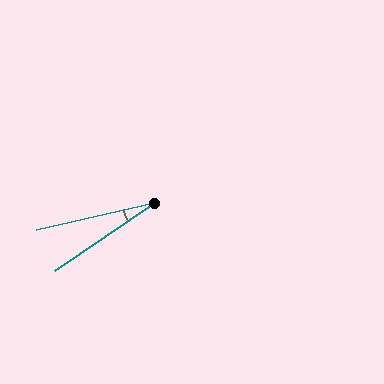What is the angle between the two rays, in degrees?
Approximately 21 degrees.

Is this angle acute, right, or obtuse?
It is acute.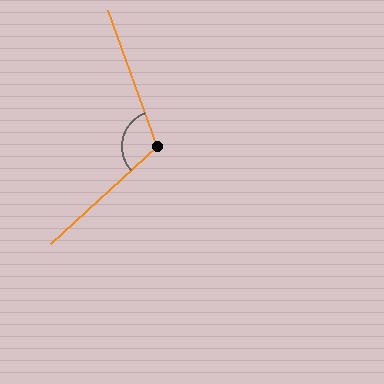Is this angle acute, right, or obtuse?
It is obtuse.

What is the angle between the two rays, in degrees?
Approximately 112 degrees.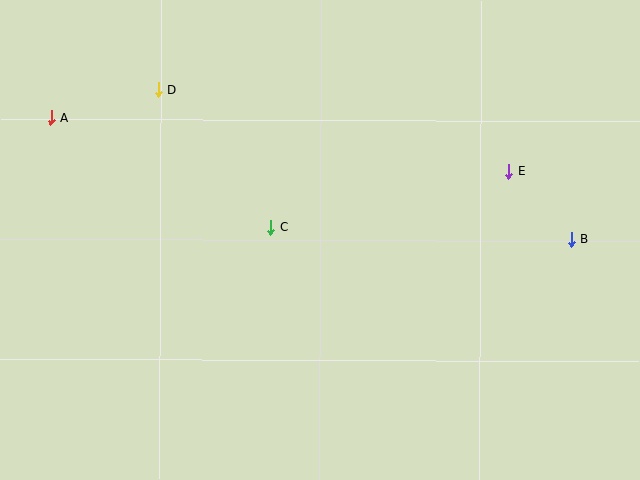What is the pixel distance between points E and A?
The distance between E and A is 461 pixels.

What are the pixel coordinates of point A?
Point A is at (51, 118).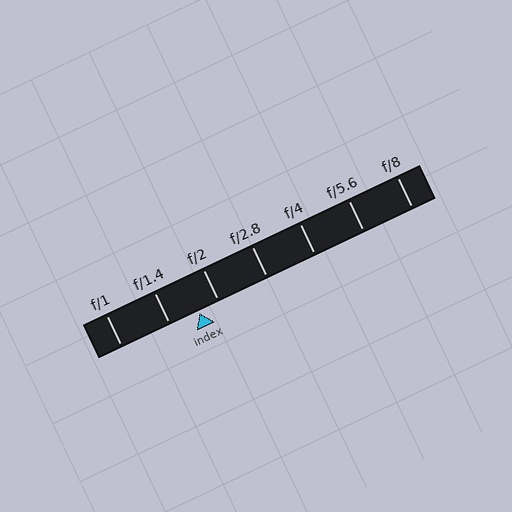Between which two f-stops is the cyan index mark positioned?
The index mark is between f/1.4 and f/2.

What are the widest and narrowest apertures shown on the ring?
The widest aperture shown is f/1 and the narrowest is f/8.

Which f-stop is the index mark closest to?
The index mark is closest to f/2.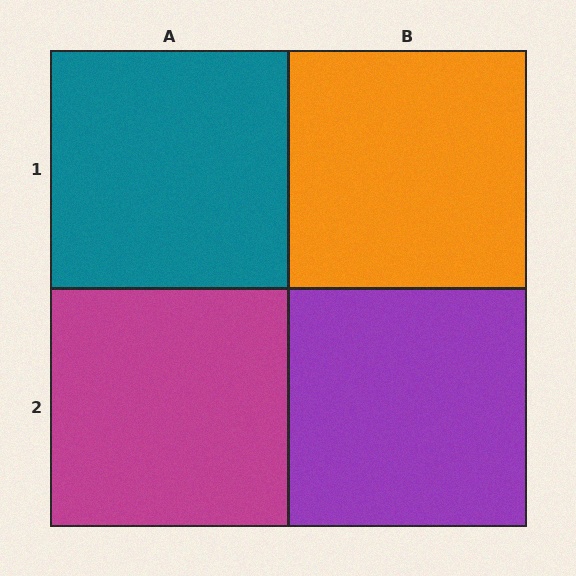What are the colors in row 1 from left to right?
Teal, orange.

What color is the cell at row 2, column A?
Magenta.